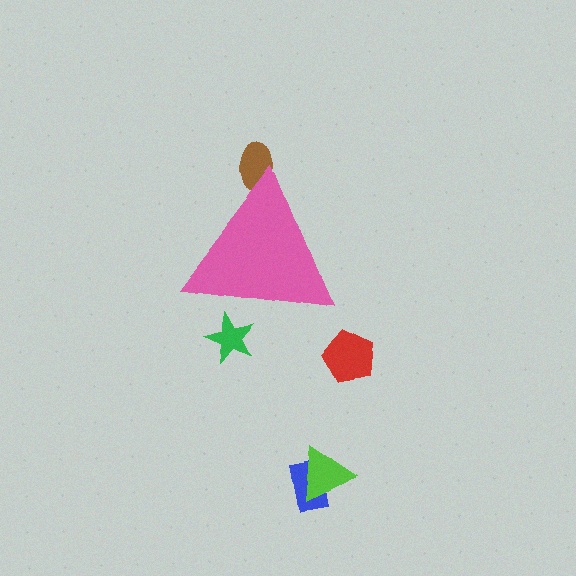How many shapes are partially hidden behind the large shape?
2 shapes are partially hidden.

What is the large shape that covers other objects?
A pink triangle.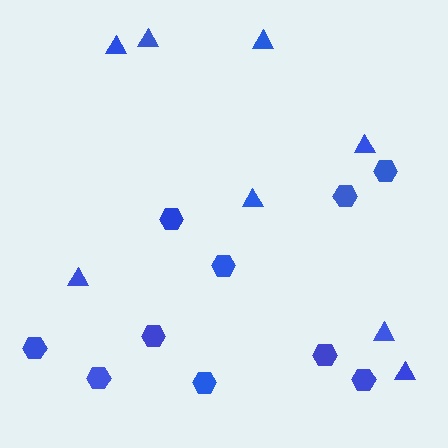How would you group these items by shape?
There are 2 groups: one group of hexagons (10) and one group of triangles (8).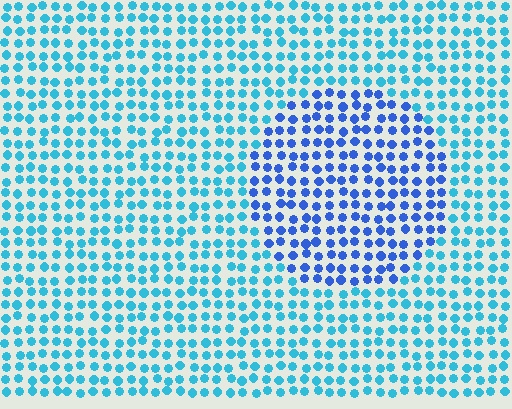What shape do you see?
I see a circle.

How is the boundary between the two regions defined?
The boundary is defined purely by a slight shift in hue (about 33 degrees). Spacing, size, and orientation are identical on both sides.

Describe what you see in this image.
The image is filled with small cyan elements in a uniform arrangement. A circle-shaped region is visible where the elements are tinted to a slightly different hue, forming a subtle color boundary.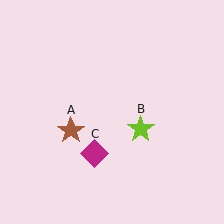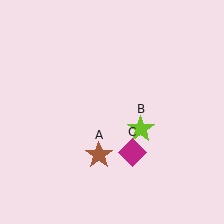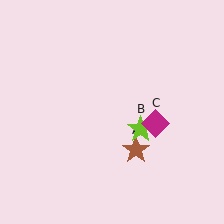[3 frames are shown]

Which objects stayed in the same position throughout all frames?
Lime star (object B) remained stationary.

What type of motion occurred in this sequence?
The brown star (object A), magenta diamond (object C) rotated counterclockwise around the center of the scene.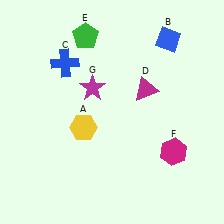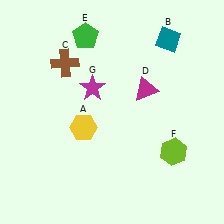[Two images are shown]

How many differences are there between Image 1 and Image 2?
There are 3 differences between the two images.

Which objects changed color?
B changed from blue to teal. C changed from blue to brown. F changed from magenta to lime.